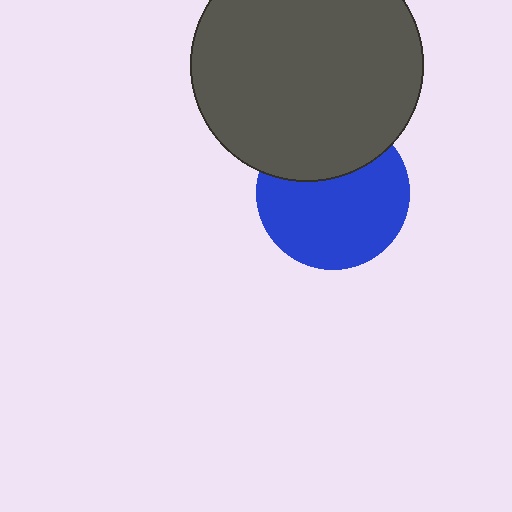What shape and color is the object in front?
The object in front is a dark gray circle.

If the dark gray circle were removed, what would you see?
You would see the complete blue circle.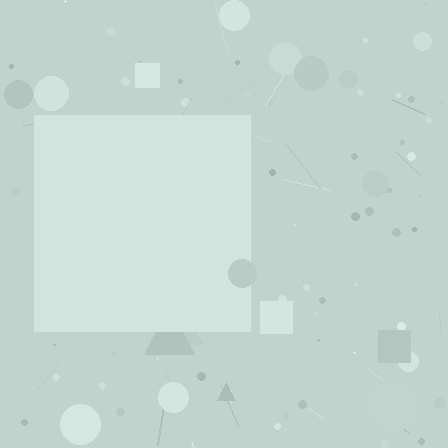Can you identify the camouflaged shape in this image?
The camouflaged shape is a square.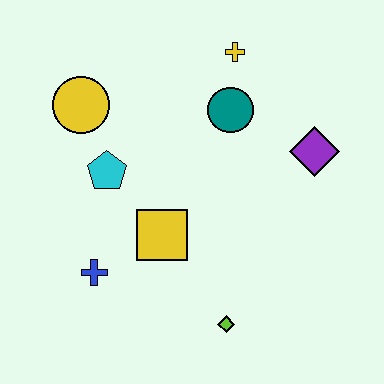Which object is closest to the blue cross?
The yellow square is closest to the blue cross.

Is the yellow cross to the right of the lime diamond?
Yes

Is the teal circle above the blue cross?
Yes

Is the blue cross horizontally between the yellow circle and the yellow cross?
Yes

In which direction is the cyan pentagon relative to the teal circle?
The cyan pentagon is to the left of the teal circle.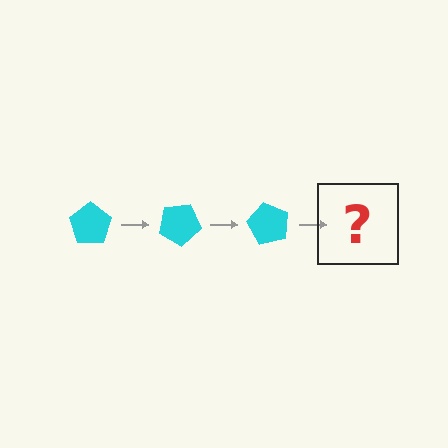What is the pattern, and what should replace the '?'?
The pattern is that the pentagon rotates 30 degrees each step. The '?' should be a cyan pentagon rotated 90 degrees.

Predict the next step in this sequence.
The next step is a cyan pentagon rotated 90 degrees.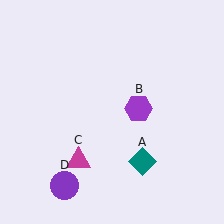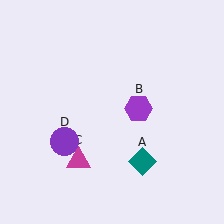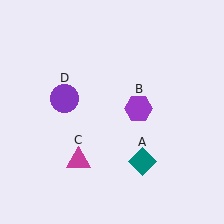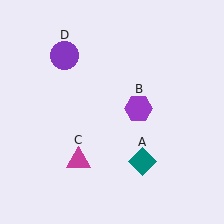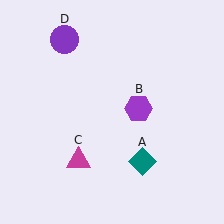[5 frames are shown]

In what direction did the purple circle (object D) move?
The purple circle (object D) moved up.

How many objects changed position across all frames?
1 object changed position: purple circle (object D).